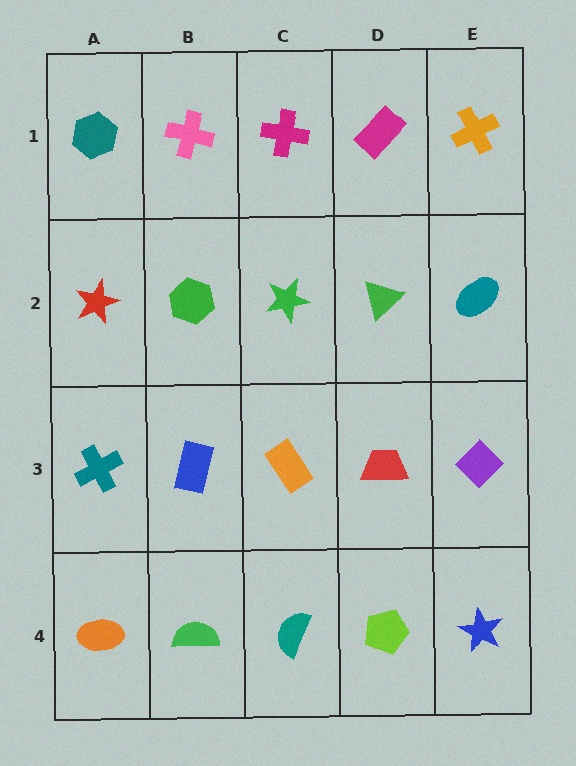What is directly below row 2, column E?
A purple diamond.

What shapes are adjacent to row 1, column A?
A red star (row 2, column A), a pink cross (row 1, column B).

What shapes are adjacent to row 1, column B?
A green hexagon (row 2, column B), a teal hexagon (row 1, column A), a magenta cross (row 1, column C).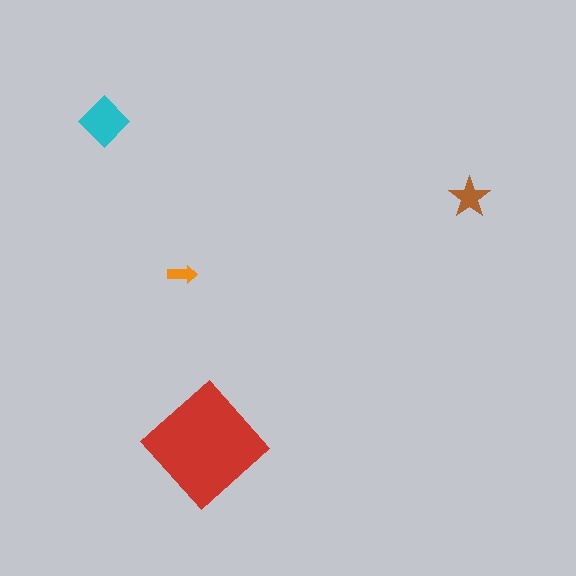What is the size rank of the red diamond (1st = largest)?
1st.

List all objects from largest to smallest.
The red diamond, the cyan diamond, the brown star, the orange arrow.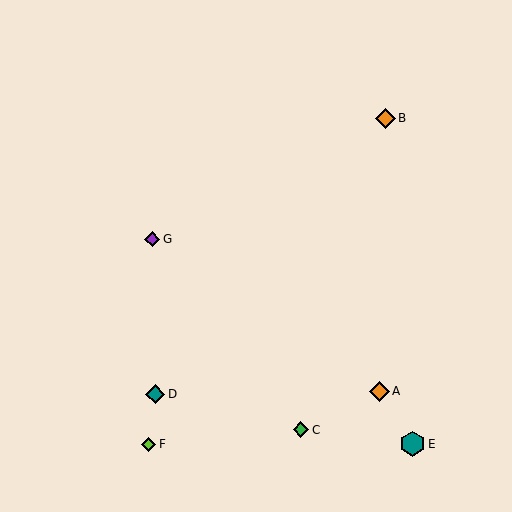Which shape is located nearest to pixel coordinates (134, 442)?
The lime diamond (labeled F) at (149, 444) is nearest to that location.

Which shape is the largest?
The teal hexagon (labeled E) is the largest.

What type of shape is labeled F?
Shape F is a lime diamond.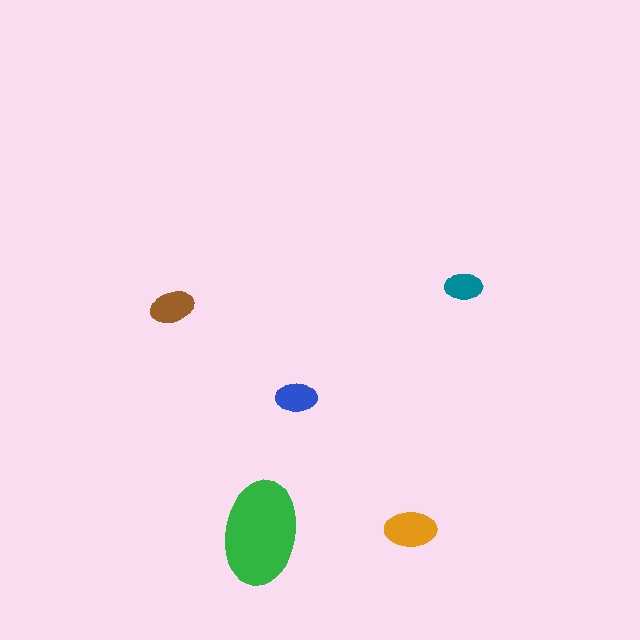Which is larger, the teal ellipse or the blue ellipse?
The blue one.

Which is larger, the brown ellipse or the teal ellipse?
The brown one.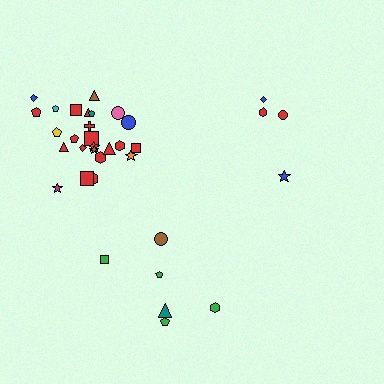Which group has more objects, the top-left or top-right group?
The top-left group.